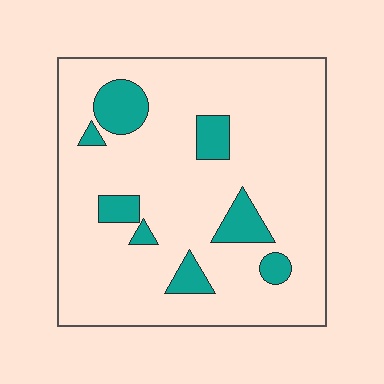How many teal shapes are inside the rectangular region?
8.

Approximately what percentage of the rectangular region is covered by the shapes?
Approximately 15%.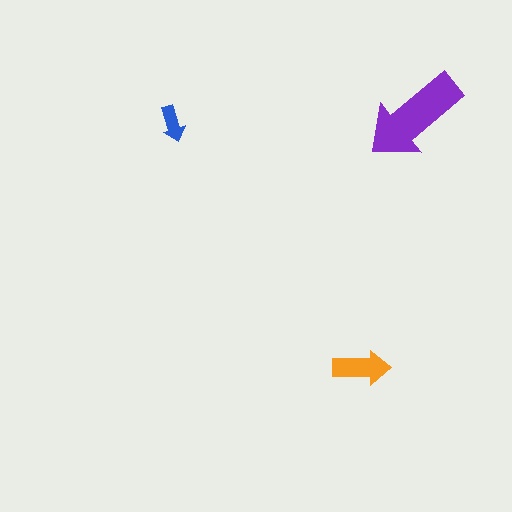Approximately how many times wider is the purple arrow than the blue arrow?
About 3 times wider.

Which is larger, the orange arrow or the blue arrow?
The orange one.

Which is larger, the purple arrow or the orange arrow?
The purple one.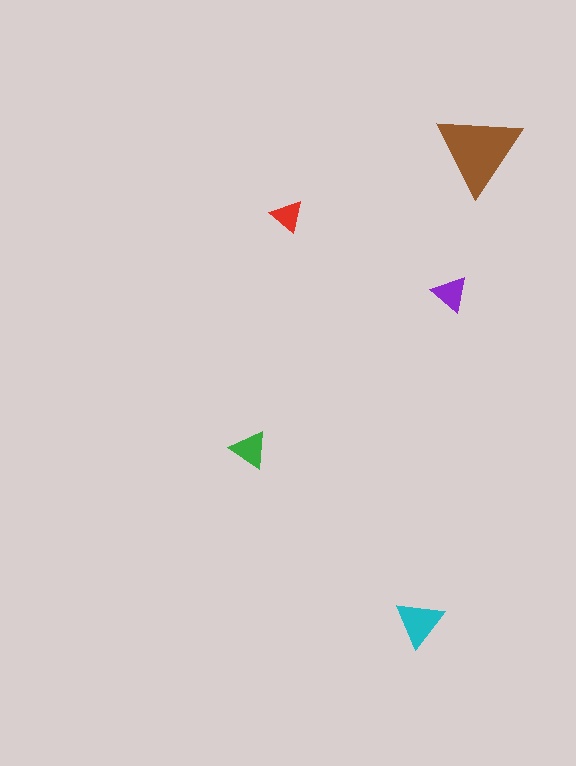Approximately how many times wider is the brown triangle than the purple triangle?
About 2.5 times wider.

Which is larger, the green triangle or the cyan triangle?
The cyan one.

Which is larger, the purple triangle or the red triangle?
The purple one.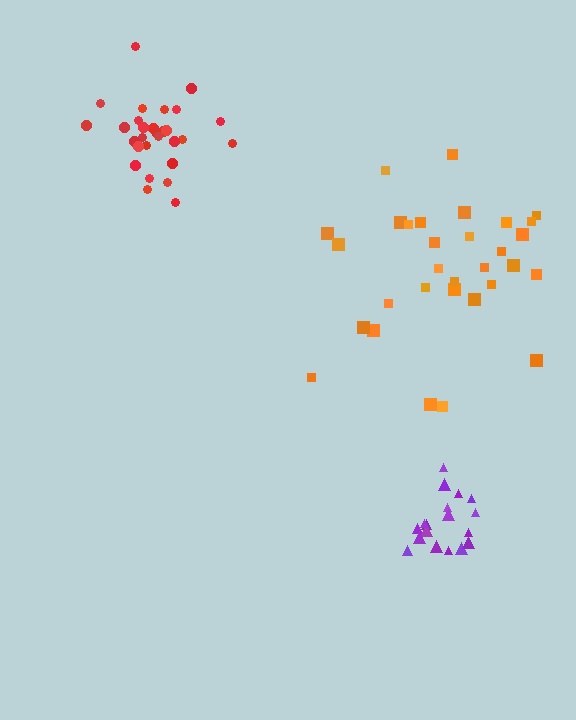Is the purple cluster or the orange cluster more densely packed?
Purple.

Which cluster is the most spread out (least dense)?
Orange.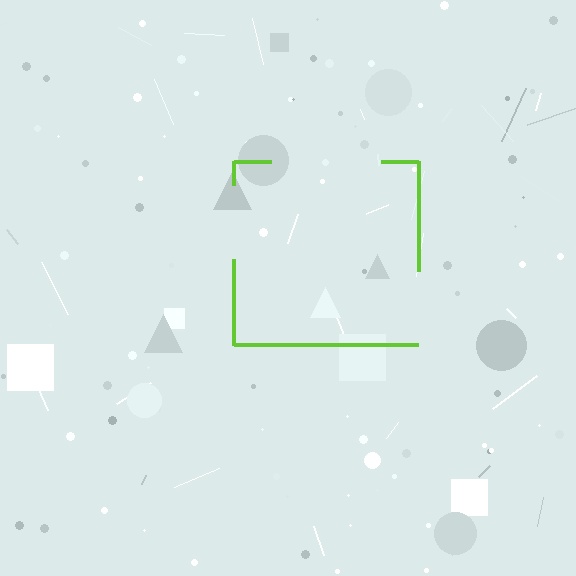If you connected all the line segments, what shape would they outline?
They would outline a square.